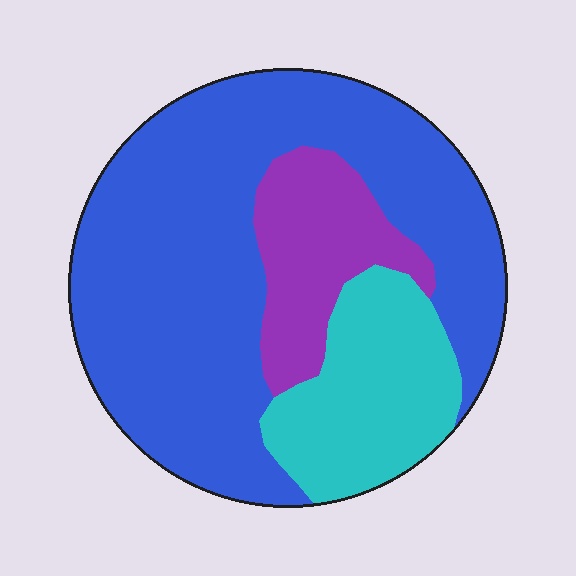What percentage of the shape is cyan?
Cyan takes up about one fifth (1/5) of the shape.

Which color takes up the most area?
Blue, at roughly 65%.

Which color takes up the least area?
Purple, at roughly 15%.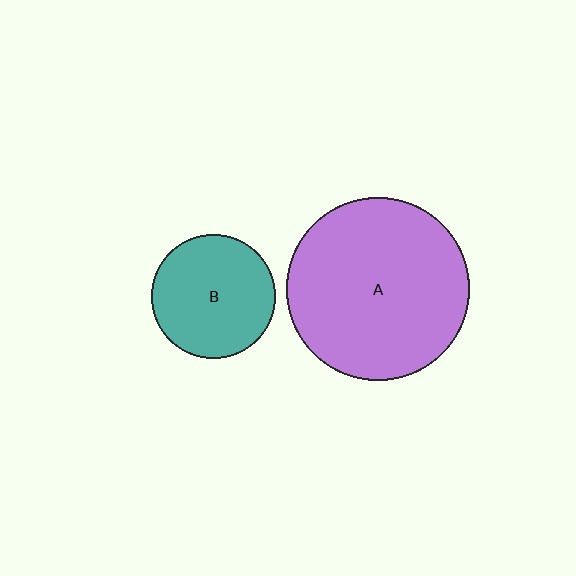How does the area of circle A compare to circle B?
Approximately 2.2 times.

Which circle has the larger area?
Circle A (purple).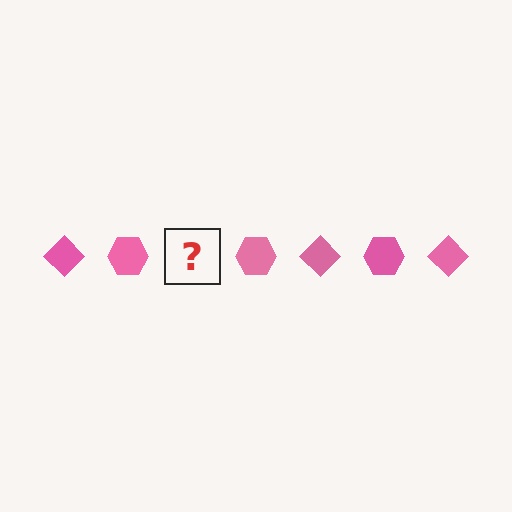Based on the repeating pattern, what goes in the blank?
The blank should be a pink diamond.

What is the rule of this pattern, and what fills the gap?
The rule is that the pattern cycles through diamond, hexagon shapes in pink. The gap should be filled with a pink diamond.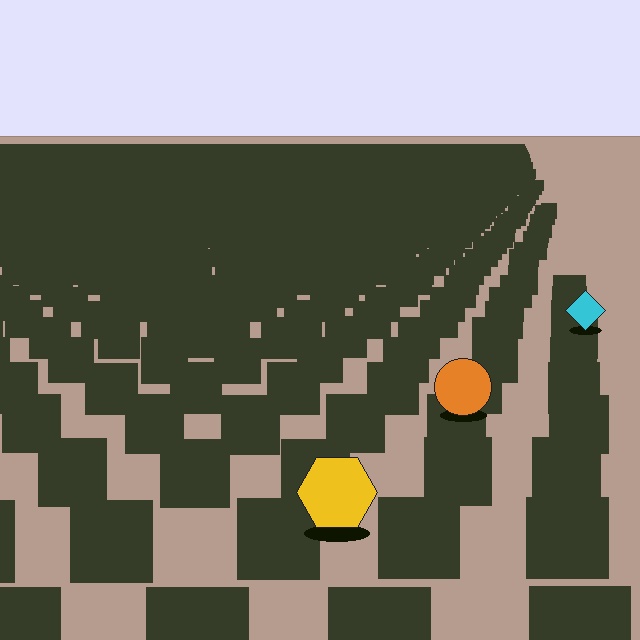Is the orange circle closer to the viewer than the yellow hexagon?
No. The yellow hexagon is closer — you can tell from the texture gradient: the ground texture is coarser near it.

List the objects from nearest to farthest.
From nearest to farthest: the yellow hexagon, the orange circle, the cyan diamond.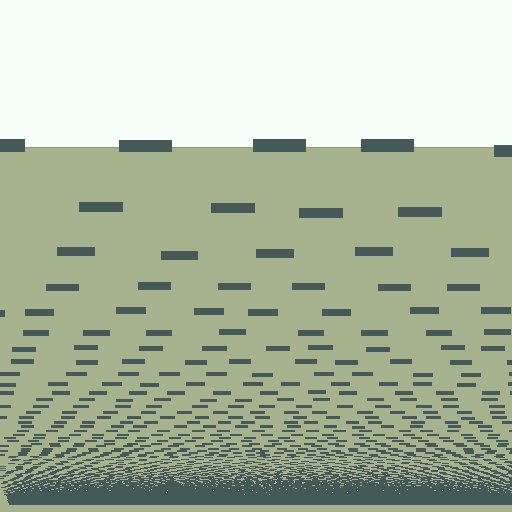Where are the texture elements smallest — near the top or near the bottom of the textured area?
Near the bottom.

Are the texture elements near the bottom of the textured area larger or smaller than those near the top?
Smaller. The gradient is inverted — elements near the bottom are smaller and denser.